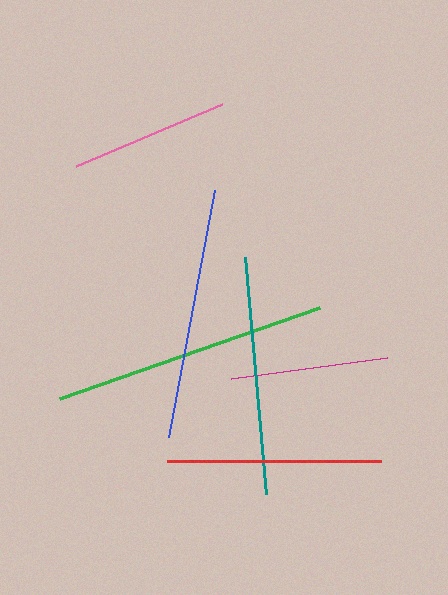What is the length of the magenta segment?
The magenta segment is approximately 158 pixels long.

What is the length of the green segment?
The green segment is approximately 275 pixels long.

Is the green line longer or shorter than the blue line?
The green line is longer than the blue line.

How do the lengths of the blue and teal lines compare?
The blue and teal lines are approximately the same length.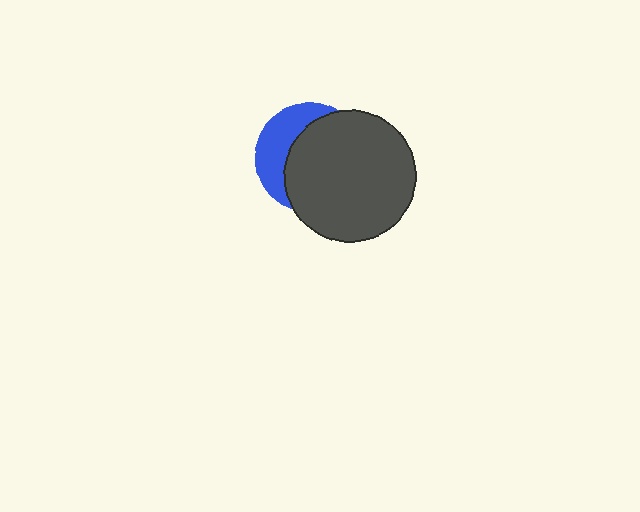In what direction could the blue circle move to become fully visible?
The blue circle could move left. That would shift it out from behind the dark gray circle entirely.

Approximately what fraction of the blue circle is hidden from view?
Roughly 65% of the blue circle is hidden behind the dark gray circle.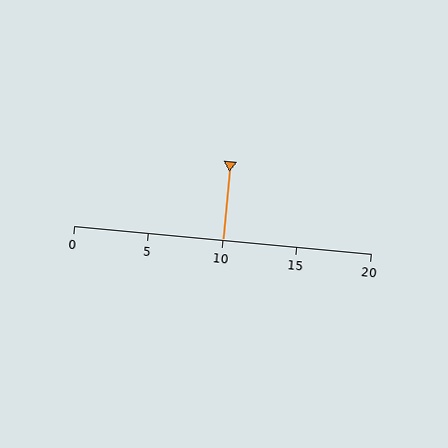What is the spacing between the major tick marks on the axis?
The major ticks are spaced 5 apart.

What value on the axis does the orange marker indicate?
The marker indicates approximately 10.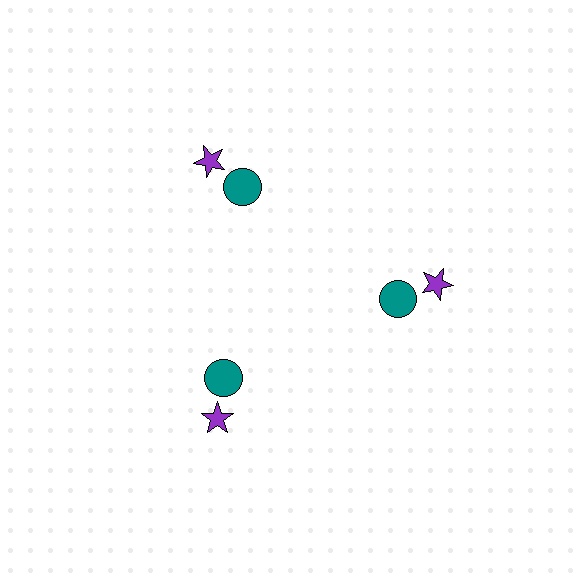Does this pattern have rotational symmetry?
Yes, this pattern has 3-fold rotational symmetry. It looks the same after rotating 120 degrees around the center.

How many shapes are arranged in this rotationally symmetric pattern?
There are 6 shapes, arranged in 3 groups of 2.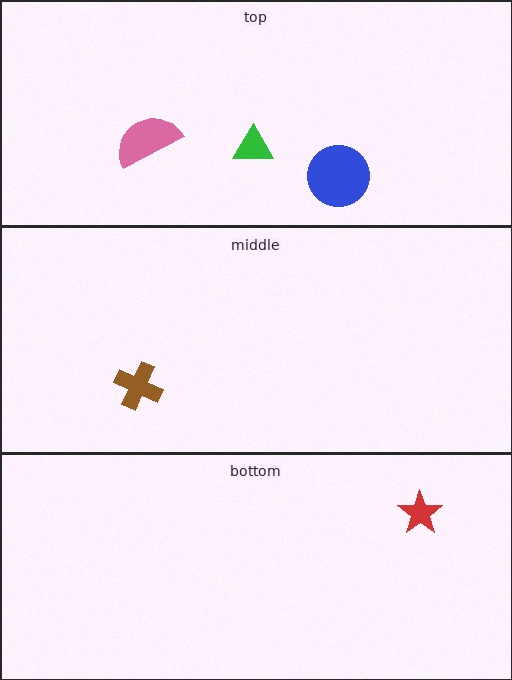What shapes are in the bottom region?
The red star.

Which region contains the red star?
The bottom region.